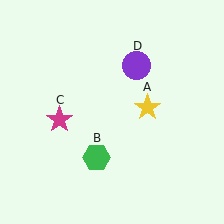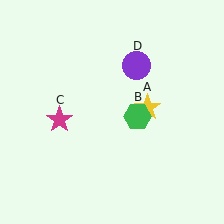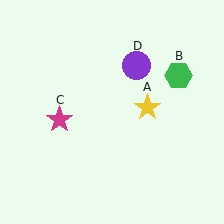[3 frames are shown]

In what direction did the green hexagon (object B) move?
The green hexagon (object B) moved up and to the right.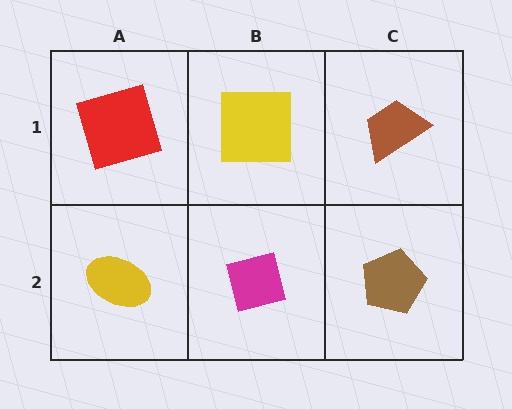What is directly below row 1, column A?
A yellow ellipse.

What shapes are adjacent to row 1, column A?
A yellow ellipse (row 2, column A), a yellow square (row 1, column B).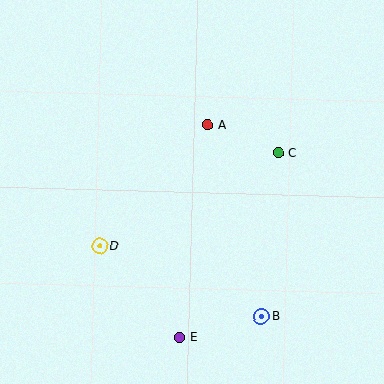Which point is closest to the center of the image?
Point A at (208, 124) is closest to the center.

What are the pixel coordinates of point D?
Point D is at (100, 246).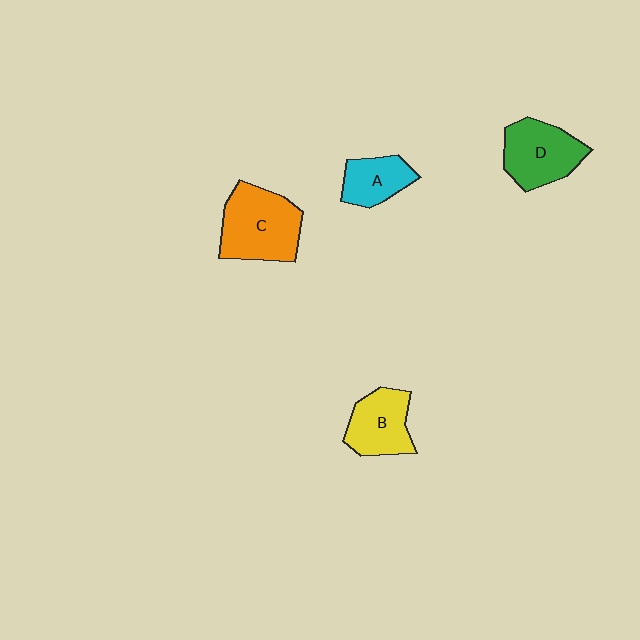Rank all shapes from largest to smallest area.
From largest to smallest: C (orange), D (green), B (yellow), A (cyan).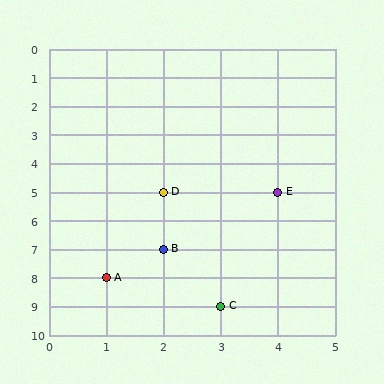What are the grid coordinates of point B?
Point B is at grid coordinates (2, 7).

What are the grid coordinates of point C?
Point C is at grid coordinates (3, 9).